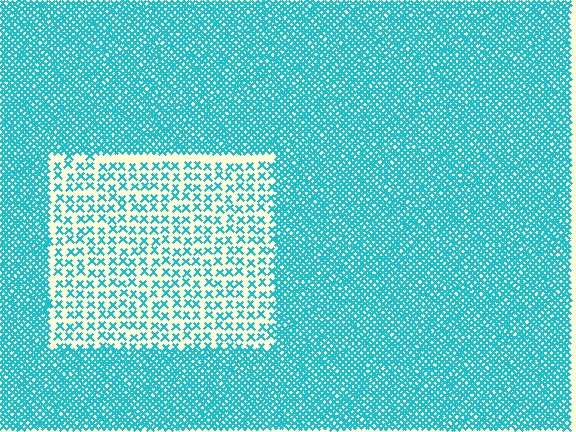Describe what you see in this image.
The image contains small cyan elements arranged at two different densities. A rectangle-shaped region is visible where the elements are less densely packed than the surrounding area.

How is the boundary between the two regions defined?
The boundary is defined by a change in element density (approximately 3.0x ratio). All elements are the same color, size, and shape.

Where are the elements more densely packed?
The elements are more densely packed outside the rectangle boundary.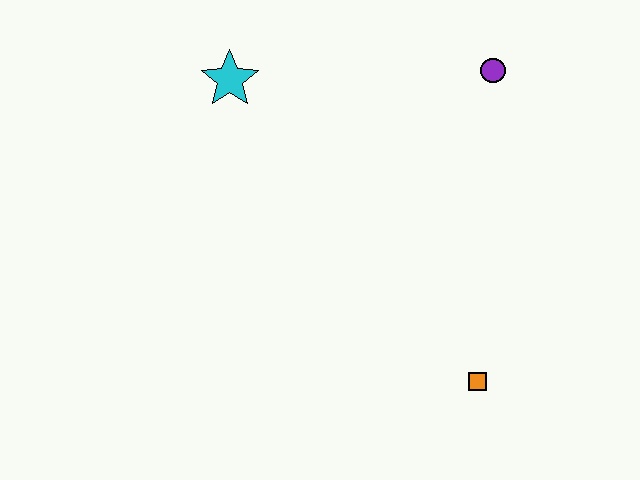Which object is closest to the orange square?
The purple circle is closest to the orange square.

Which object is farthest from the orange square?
The cyan star is farthest from the orange square.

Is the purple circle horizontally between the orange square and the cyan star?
No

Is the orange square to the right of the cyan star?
Yes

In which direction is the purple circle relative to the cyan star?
The purple circle is to the right of the cyan star.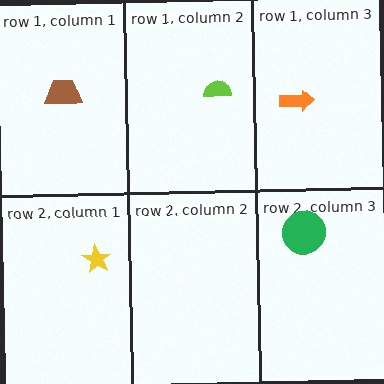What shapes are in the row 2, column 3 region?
The green circle.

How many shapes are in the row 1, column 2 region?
1.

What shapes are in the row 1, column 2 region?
The lime semicircle.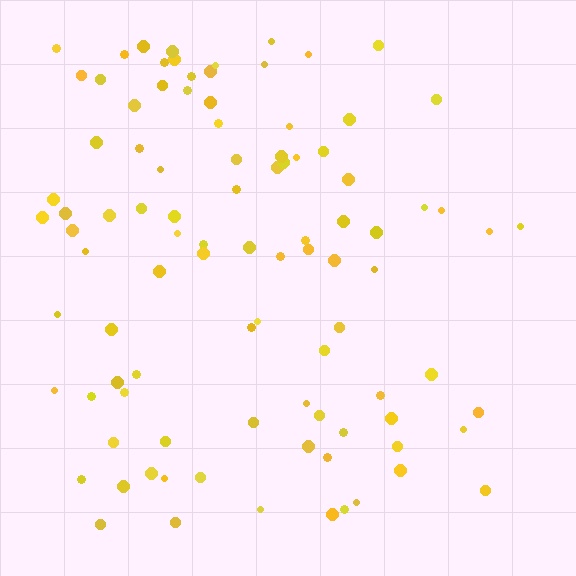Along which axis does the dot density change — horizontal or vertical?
Horizontal.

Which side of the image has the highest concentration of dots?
The left.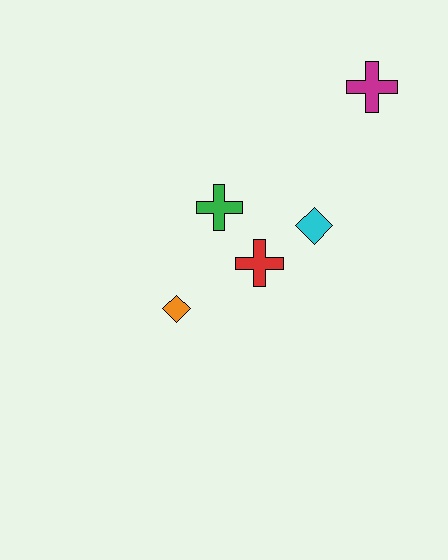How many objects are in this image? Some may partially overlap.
There are 5 objects.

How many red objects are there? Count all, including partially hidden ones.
There is 1 red object.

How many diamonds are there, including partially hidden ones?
There are 2 diamonds.